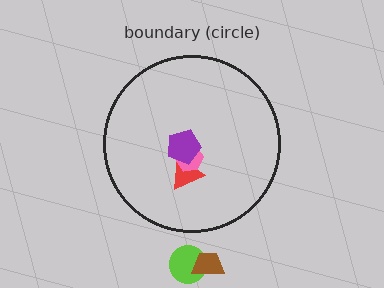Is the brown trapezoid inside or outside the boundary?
Outside.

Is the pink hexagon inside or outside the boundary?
Inside.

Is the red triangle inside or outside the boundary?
Inside.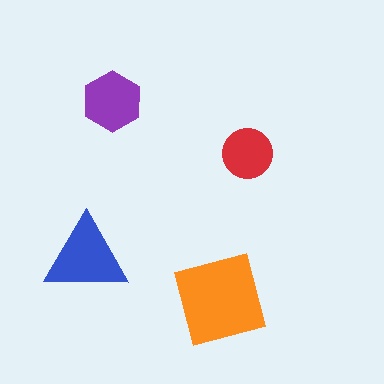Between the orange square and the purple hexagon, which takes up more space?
The orange square.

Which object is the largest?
The orange square.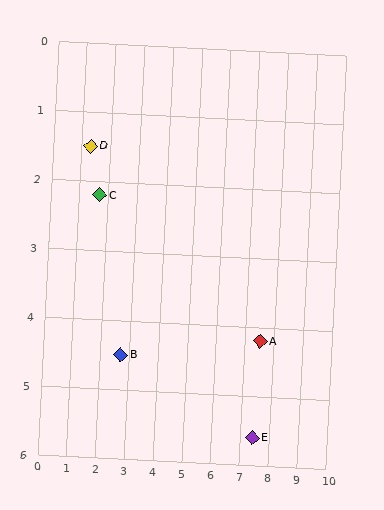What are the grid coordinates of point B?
Point B is at approximately (2.7, 4.5).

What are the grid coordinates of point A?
Point A is at approximately (7.5, 4.2).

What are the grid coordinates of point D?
Point D is at approximately (1.3, 1.5).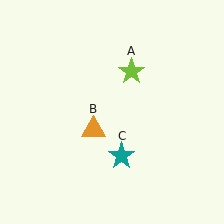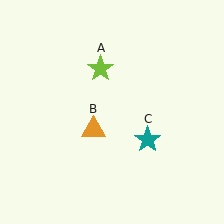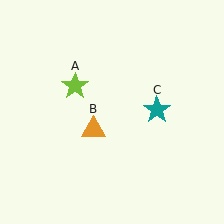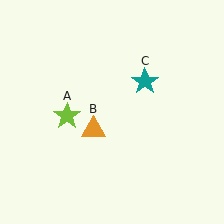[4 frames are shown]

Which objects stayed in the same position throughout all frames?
Orange triangle (object B) remained stationary.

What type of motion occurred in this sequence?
The lime star (object A), teal star (object C) rotated counterclockwise around the center of the scene.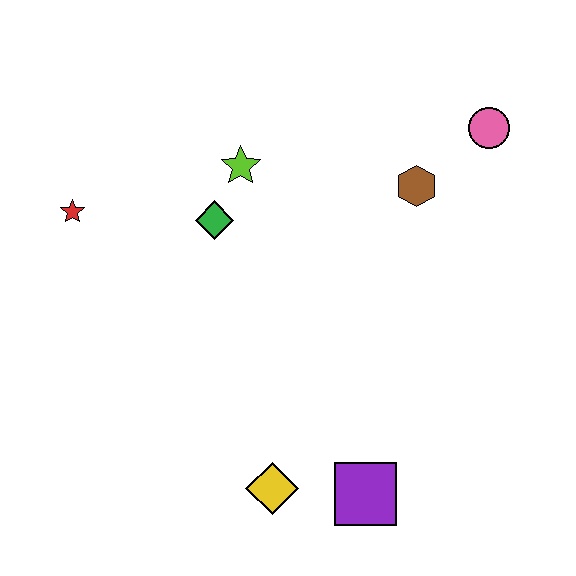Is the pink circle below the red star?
No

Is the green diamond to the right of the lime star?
No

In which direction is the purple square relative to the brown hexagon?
The purple square is below the brown hexagon.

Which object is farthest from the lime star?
The purple square is farthest from the lime star.